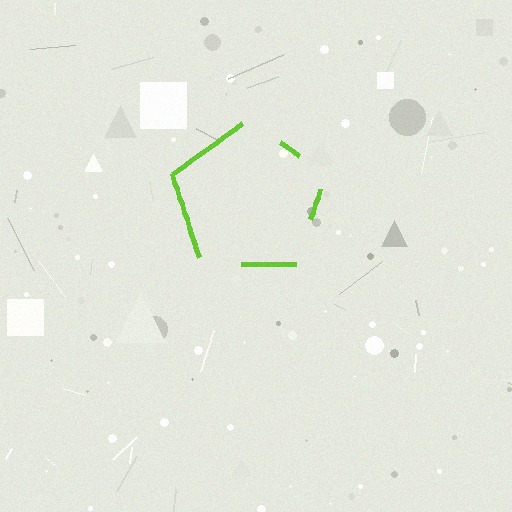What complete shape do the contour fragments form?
The contour fragments form a pentagon.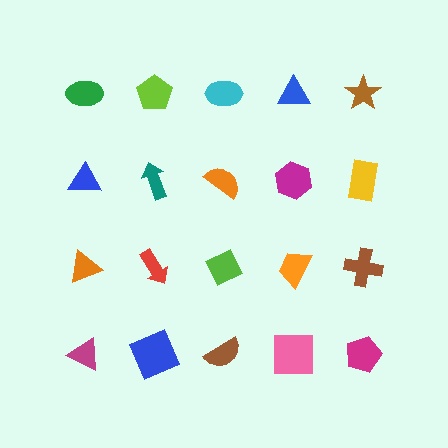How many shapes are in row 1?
5 shapes.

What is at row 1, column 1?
A green ellipse.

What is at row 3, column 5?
A brown cross.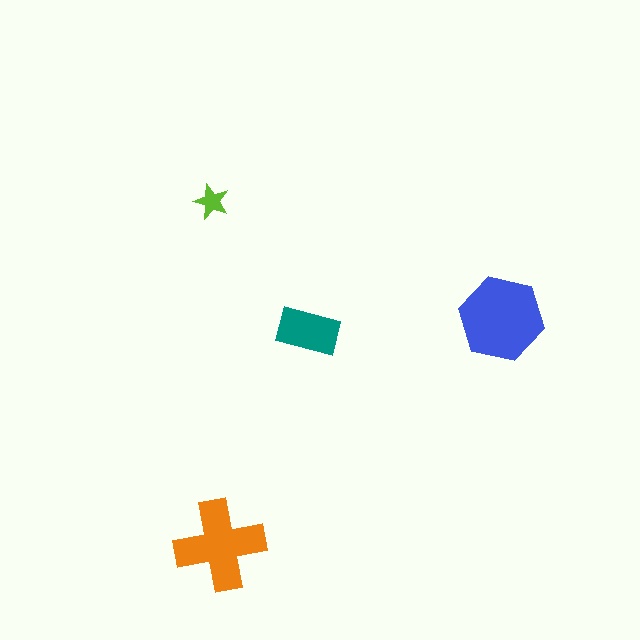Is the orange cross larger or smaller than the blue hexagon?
Smaller.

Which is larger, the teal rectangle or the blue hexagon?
The blue hexagon.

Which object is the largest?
The blue hexagon.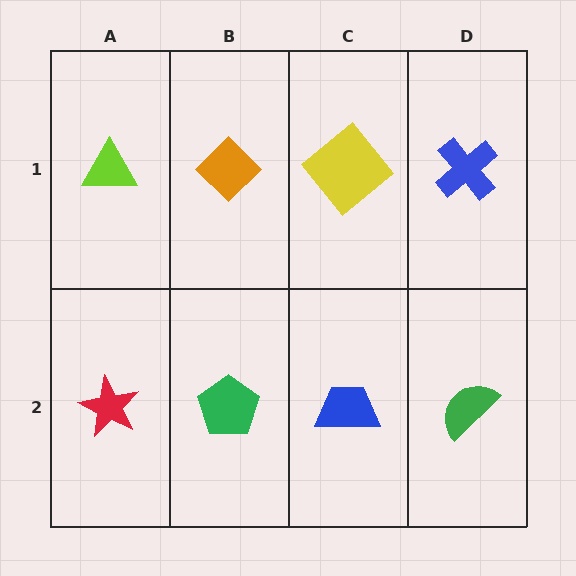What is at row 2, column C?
A blue trapezoid.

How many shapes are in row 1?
4 shapes.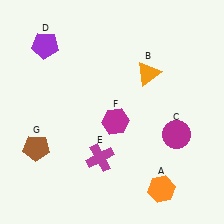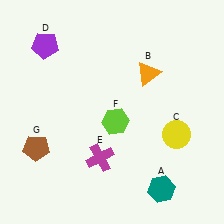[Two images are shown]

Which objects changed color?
A changed from orange to teal. C changed from magenta to yellow. F changed from magenta to lime.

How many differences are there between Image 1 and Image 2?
There are 3 differences between the two images.